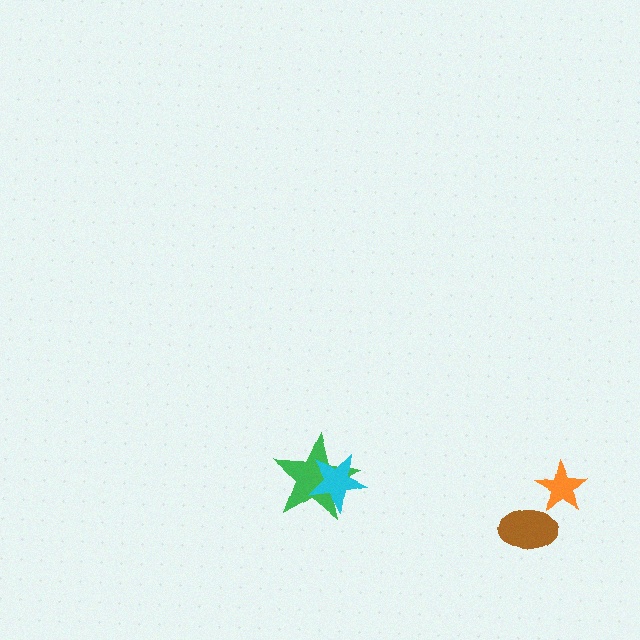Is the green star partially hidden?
Yes, it is partially covered by another shape.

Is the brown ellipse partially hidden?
No, no other shape covers it.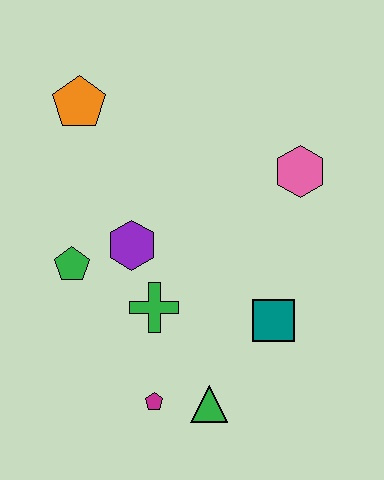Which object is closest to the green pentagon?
The purple hexagon is closest to the green pentagon.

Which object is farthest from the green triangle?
The orange pentagon is farthest from the green triangle.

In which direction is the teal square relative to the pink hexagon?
The teal square is below the pink hexagon.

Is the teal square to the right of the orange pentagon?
Yes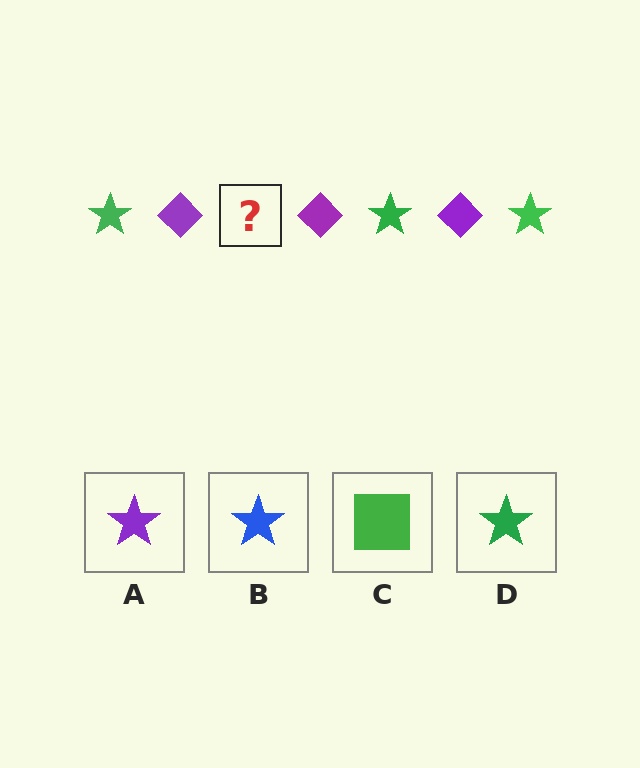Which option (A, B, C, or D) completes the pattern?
D.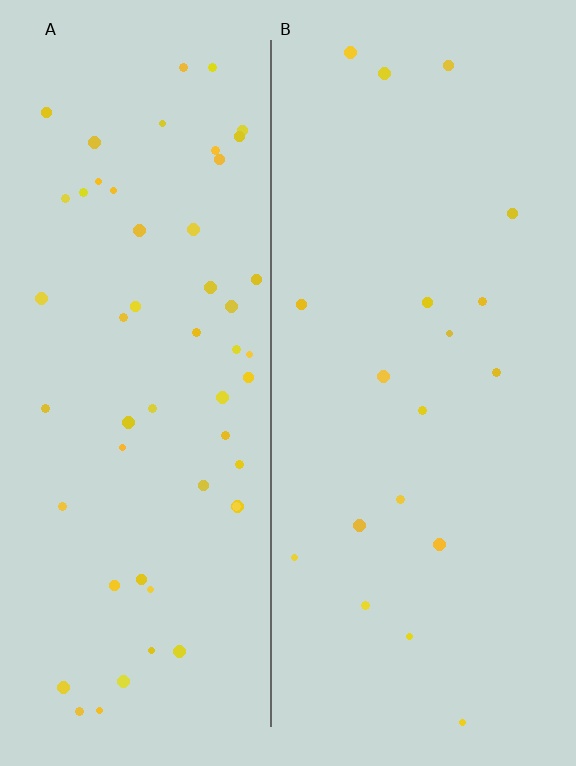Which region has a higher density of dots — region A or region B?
A (the left).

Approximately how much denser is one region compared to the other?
Approximately 2.9× — region A over region B.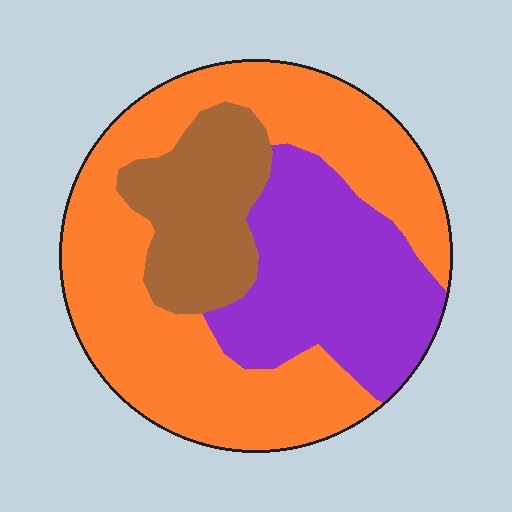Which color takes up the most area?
Orange, at roughly 55%.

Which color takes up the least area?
Brown, at roughly 20%.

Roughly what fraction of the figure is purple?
Purple covers around 30% of the figure.